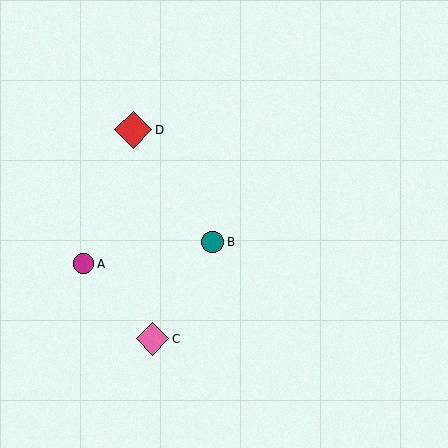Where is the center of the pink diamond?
The center of the pink diamond is at (152, 339).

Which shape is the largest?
The red diamond (labeled D) is the largest.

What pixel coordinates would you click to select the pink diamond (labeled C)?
Click at (152, 339) to select the pink diamond C.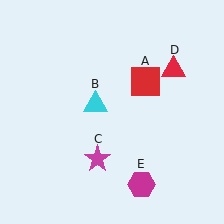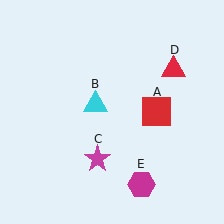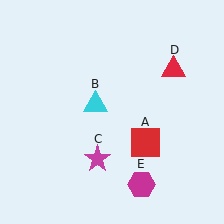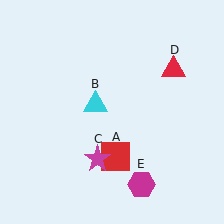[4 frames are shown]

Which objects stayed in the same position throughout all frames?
Cyan triangle (object B) and magenta star (object C) and red triangle (object D) and magenta hexagon (object E) remained stationary.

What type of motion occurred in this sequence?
The red square (object A) rotated clockwise around the center of the scene.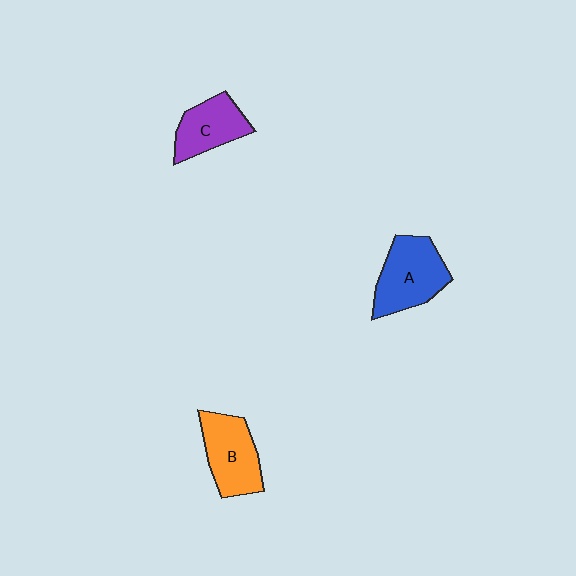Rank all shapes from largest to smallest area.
From largest to smallest: A (blue), B (orange), C (purple).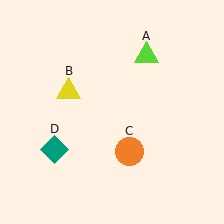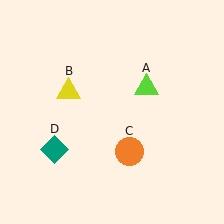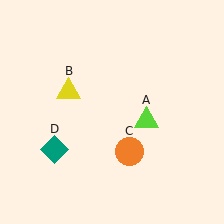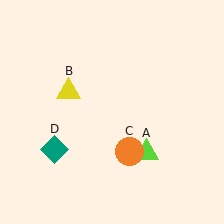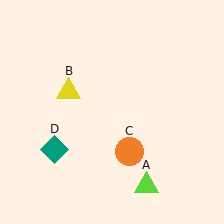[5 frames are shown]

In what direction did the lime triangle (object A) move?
The lime triangle (object A) moved down.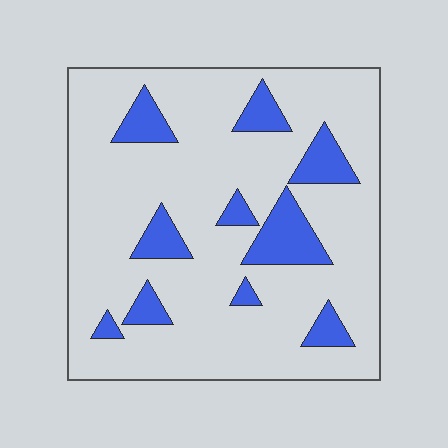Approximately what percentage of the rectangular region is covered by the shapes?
Approximately 15%.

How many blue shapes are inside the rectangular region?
10.